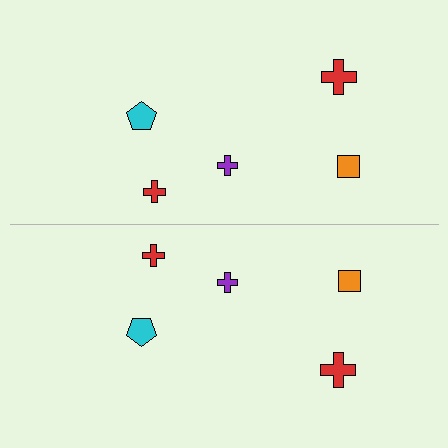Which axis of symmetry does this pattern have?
The pattern has a horizontal axis of symmetry running through the center of the image.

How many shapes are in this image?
There are 10 shapes in this image.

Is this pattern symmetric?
Yes, this pattern has bilateral (reflection) symmetry.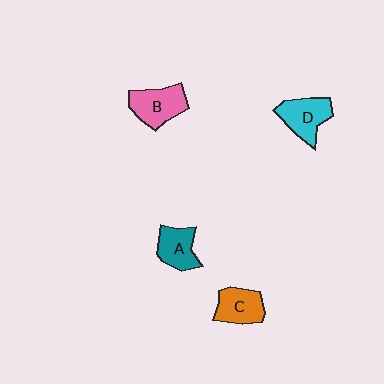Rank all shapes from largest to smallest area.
From largest to smallest: B (pink), D (cyan), C (orange), A (teal).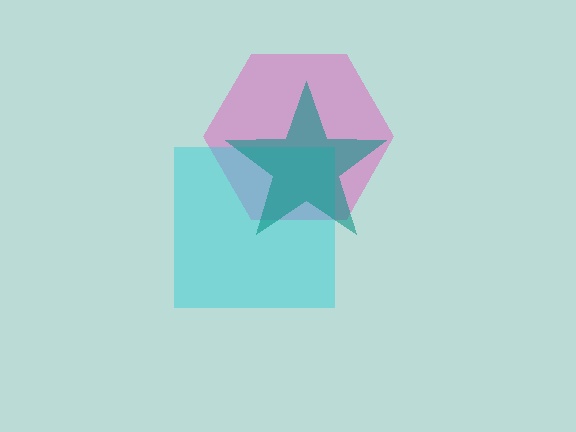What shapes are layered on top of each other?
The layered shapes are: a pink hexagon, a cyan square, a teal star.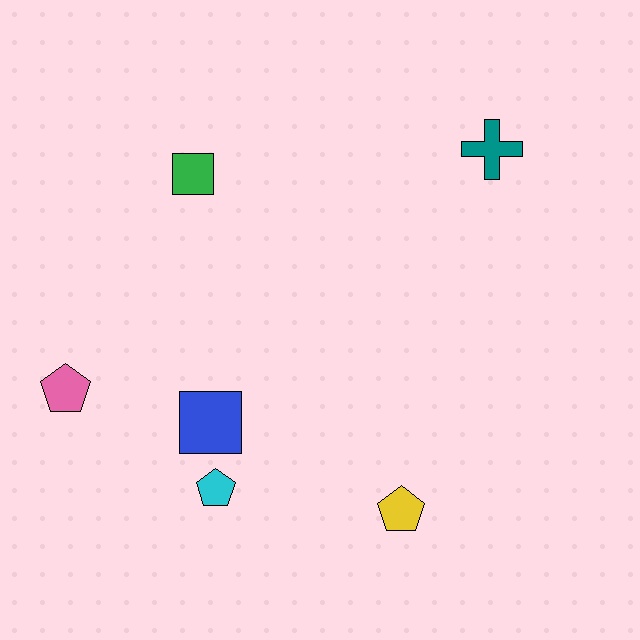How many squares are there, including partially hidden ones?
There are 2 squares.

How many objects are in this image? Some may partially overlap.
There are 6 objects.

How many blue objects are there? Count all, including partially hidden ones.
There is 1 blue object.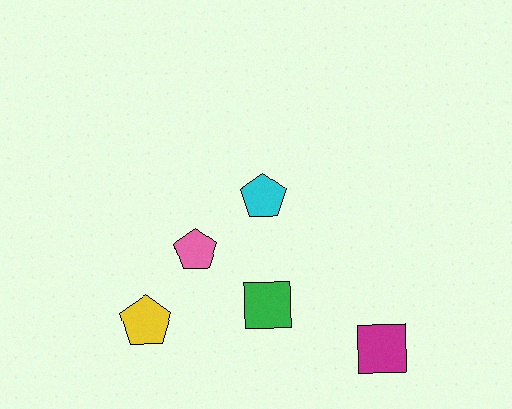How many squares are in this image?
There are 2 squares.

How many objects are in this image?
There are 5 objects.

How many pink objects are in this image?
There is 1 pink object.